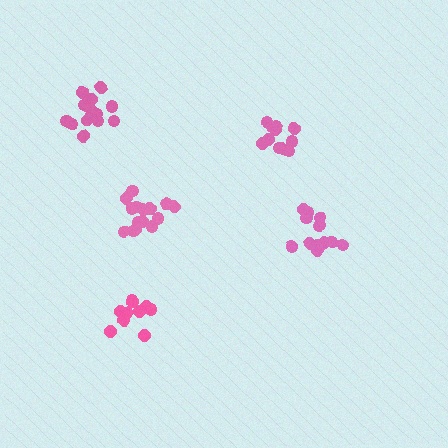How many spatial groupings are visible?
There are 5 spatial groupings.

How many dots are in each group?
Group 1: 11 dots, Group 2: 15 dots, Group 3: 15 dots, Group 4: 13 dots, Group 5: 10 dots (64 total).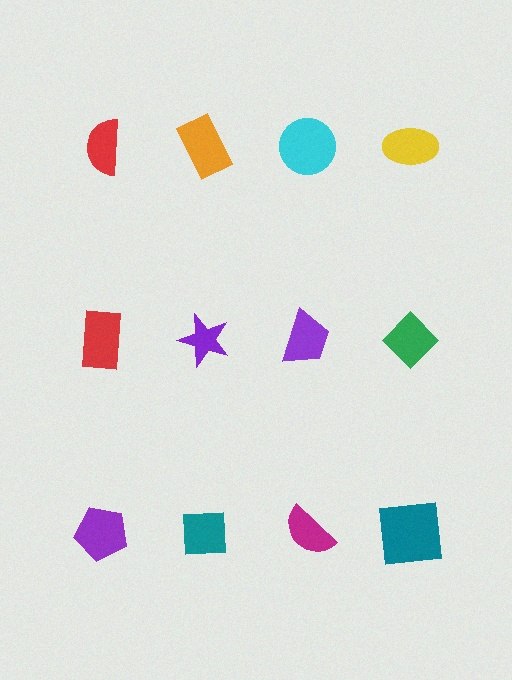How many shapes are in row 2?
4 shapes.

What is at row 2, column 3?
A purple trapezoid.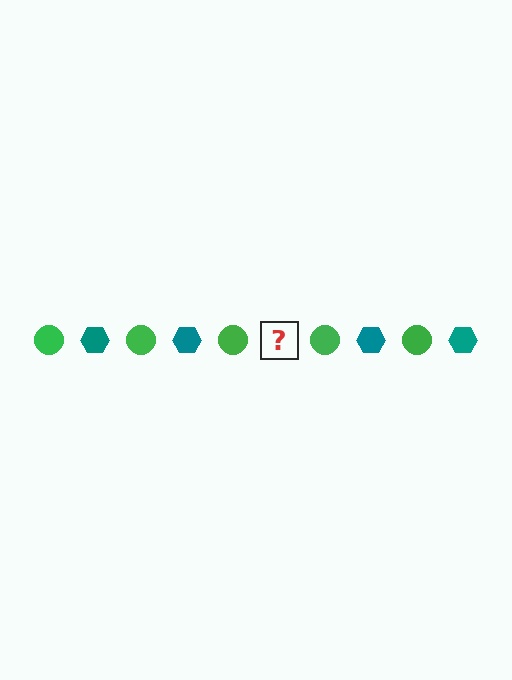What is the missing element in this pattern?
The missing element is a teal hexagon.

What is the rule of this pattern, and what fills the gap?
The rule is that the pattern alternates between green circle and teal hexagon. The gap should be filled with a teal hexagon.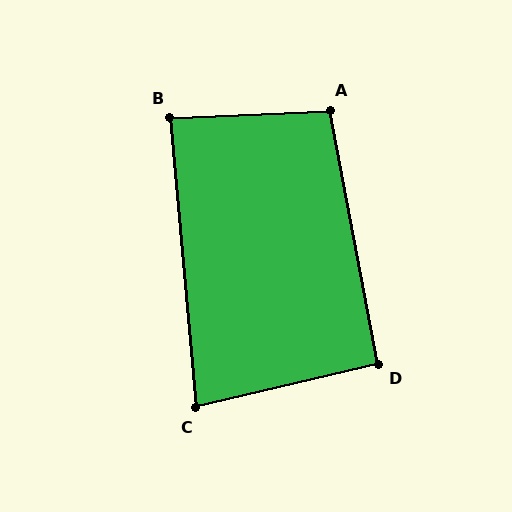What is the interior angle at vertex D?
Approximately 93 degrees (approximately right).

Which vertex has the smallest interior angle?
C, at approximately 82 degrees.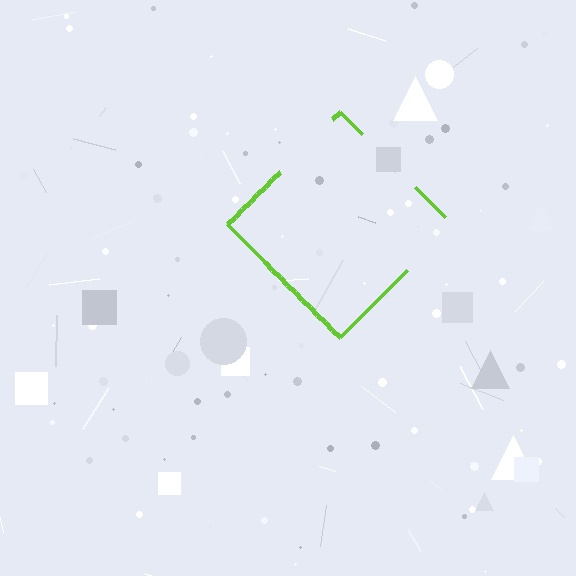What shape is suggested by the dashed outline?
The dashed outline suggests a diamond.